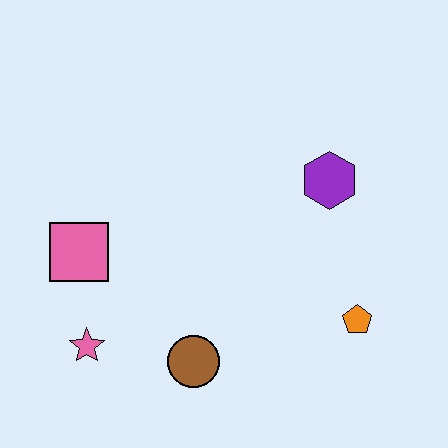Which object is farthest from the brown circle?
The purple hexagon is farthest from the brown circle.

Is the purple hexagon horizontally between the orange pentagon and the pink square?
Yes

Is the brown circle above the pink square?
No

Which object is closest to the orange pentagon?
The purple hexagon is closest to the orange pentagon.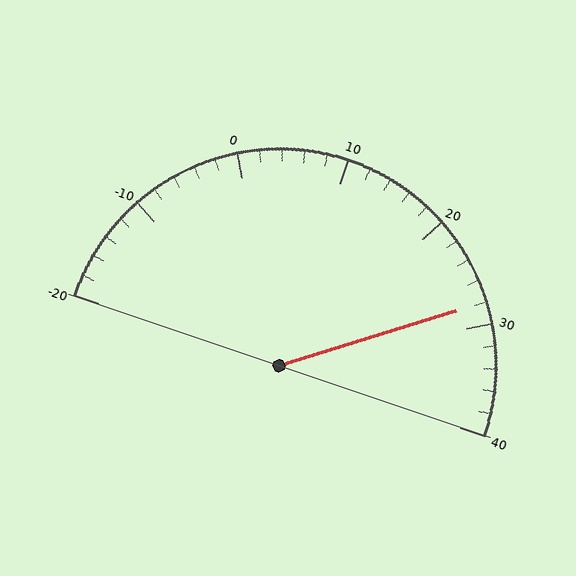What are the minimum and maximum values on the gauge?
The gauge ranges from -20 to 40.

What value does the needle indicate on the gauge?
The needle indicates approximately 28.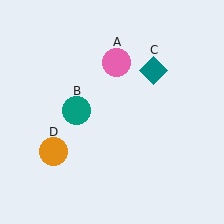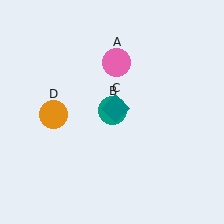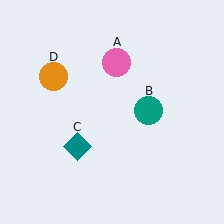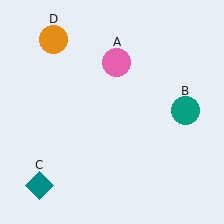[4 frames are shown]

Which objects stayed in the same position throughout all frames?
Pink circle (object A) remained stationary.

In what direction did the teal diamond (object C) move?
The teal diamond (object C) moved down and to the left.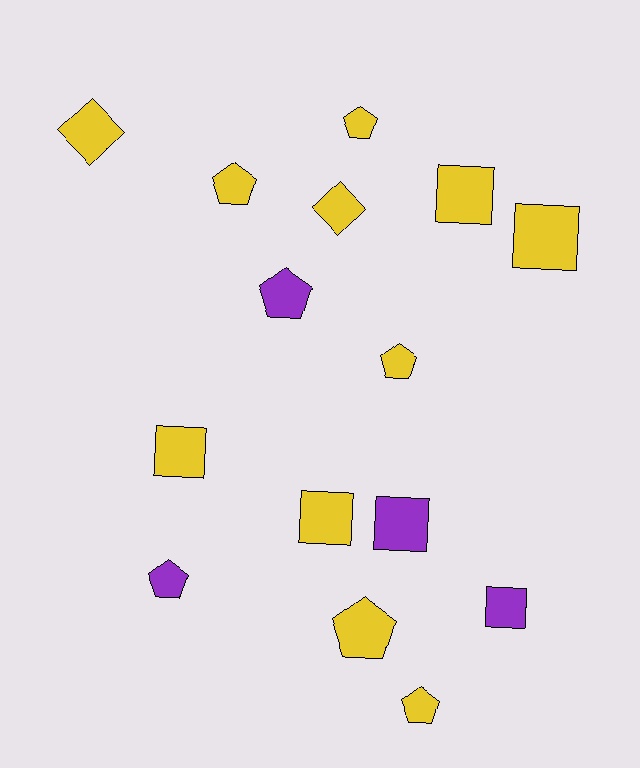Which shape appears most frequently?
Pentagon, with 7 objects.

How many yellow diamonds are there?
There are 2 yellow diamonds.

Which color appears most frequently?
Yellow, with 11 objects.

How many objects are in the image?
There are 15 objects.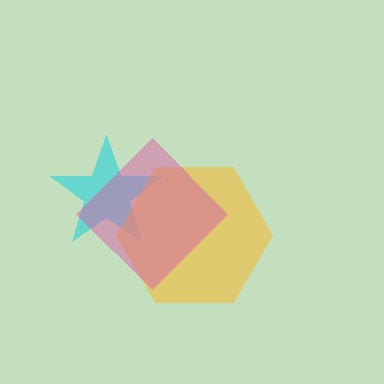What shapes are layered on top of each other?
The layered shapes are: a cyan star, a yellow hexagon, a pink diamond.